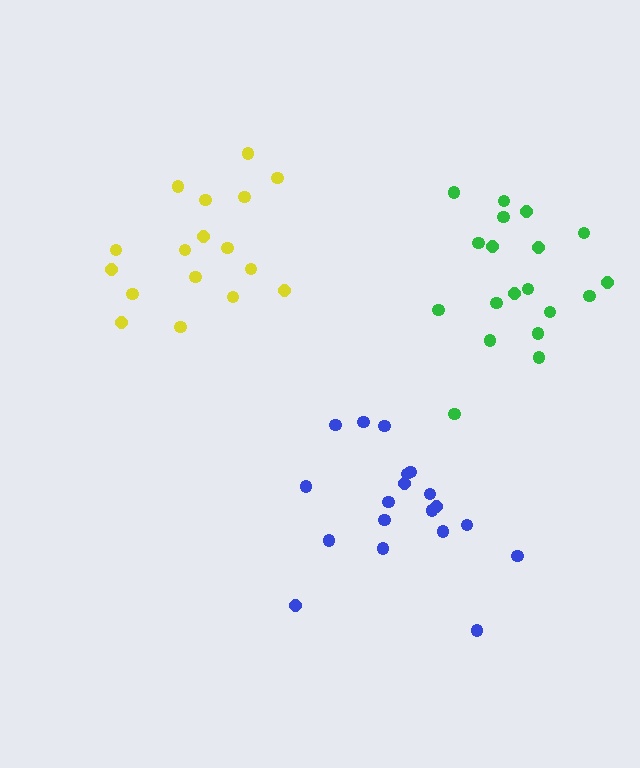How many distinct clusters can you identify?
There are 3 distinct clusters.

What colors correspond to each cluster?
The clusters are colored: green, blue, yellow.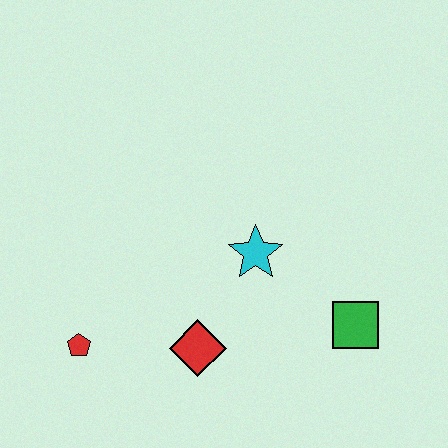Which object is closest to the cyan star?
The red diamond is closest to the cyan star.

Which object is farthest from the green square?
The red pentagon is farthest from the green square.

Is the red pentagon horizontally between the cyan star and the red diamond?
No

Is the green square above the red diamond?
Yes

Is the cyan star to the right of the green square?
No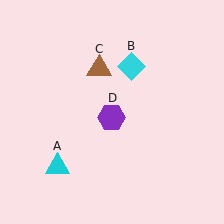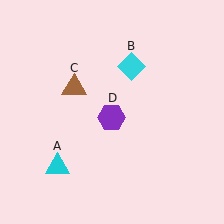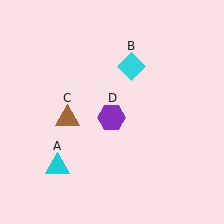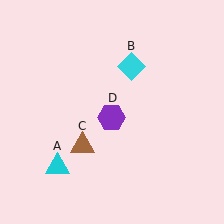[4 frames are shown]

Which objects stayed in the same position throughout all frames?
Cyan triangle (object A) and cyan diamond (object B) and purple hexagon (object D) remained stationary.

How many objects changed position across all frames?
1 object changed position: brown triangle (object C).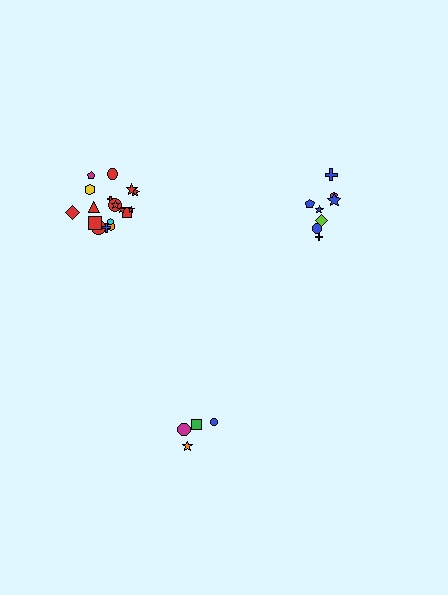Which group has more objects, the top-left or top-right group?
The top-left group.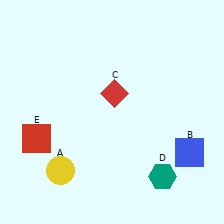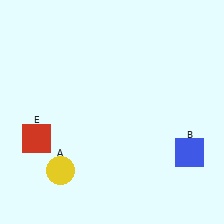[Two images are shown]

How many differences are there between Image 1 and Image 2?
There are 2 differences between the two images.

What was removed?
The red diamond (C), the teal hexagon (D) were removed in Image 2.